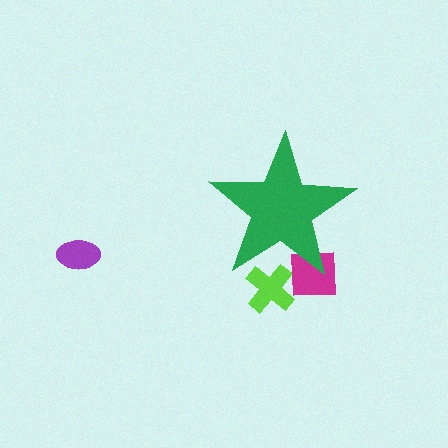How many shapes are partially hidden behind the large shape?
2 shapes are partially hidden.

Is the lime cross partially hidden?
Yes, the lime cross is partially hidden behind the green star.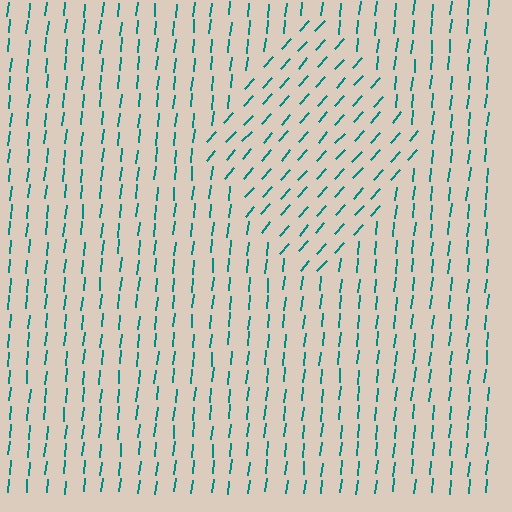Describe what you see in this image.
The image is filled with small teal line segments. A diamond region in the image has lines oriented differently from the surrounding lines, creating a visible texture boundary.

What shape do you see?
I see a diamond.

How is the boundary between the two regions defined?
The boundary is defined purely by a change in line orientation (approximately 35 degrees difference). All lines are the same color and thickness.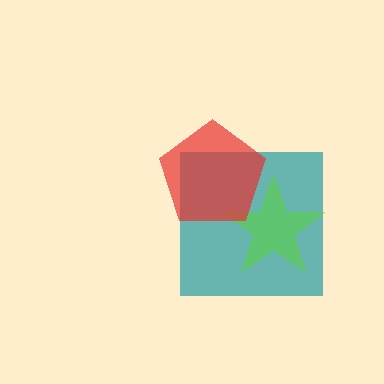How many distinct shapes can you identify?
There are 3 distinct shapes: a teal square, a lime star, a red pentagon.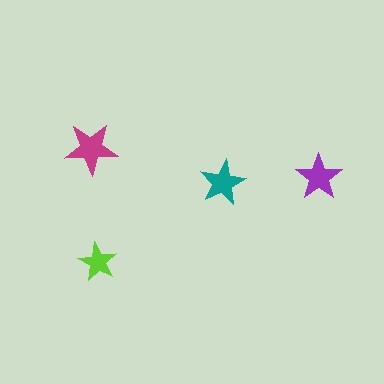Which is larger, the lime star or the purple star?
The purple one.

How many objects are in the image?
There are 4 objects in the image.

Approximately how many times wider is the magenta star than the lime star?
About 1.5 times wider.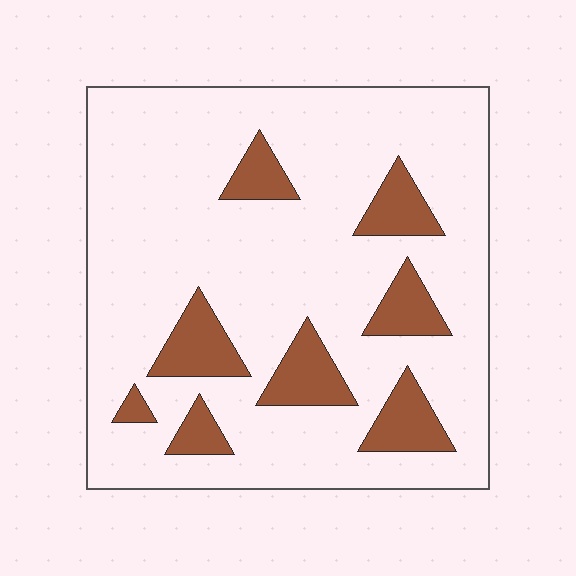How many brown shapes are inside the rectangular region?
8.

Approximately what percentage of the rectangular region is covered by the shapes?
Approximately 15%.